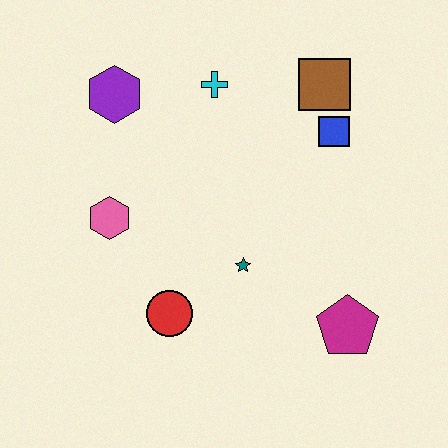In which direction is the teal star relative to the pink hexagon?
The teal star is to the right of the pink hexagon.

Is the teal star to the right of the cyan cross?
Yes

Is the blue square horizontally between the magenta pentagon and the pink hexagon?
Yes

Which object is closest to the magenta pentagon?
The teal star is closest to the magenta pentagon.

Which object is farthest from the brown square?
The red circle is farthest from the brown square.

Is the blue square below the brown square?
Yes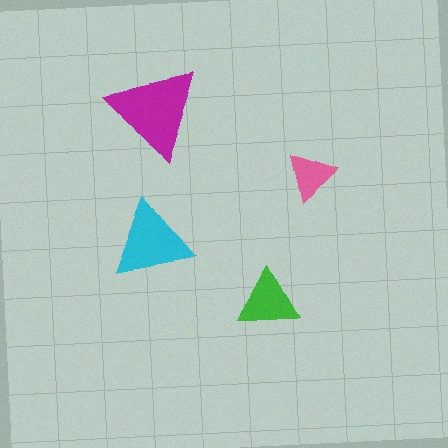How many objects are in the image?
There are 4 objects in the image.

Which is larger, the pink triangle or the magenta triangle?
The magenta one.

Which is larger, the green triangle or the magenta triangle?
The magenta one.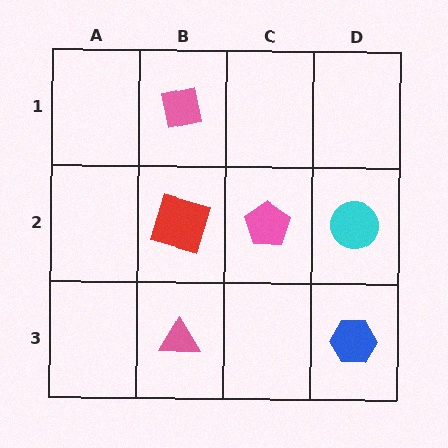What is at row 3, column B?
A pink triangle.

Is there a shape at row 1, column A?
No, that cell is empty.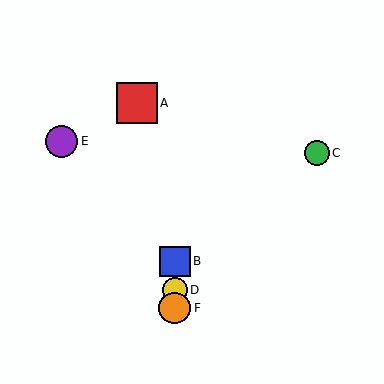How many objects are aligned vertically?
3 objects (B, D, F) are aligned vertically.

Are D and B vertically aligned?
Yes, both are at x≈175.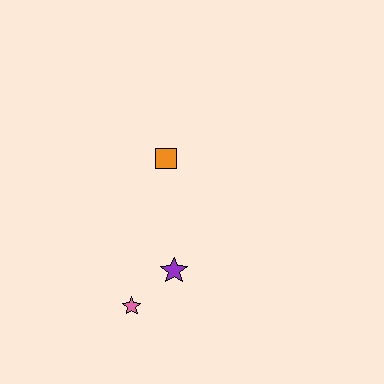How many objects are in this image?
There are 3 objects.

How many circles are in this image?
There are no circles.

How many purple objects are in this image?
There is 1 purple object.